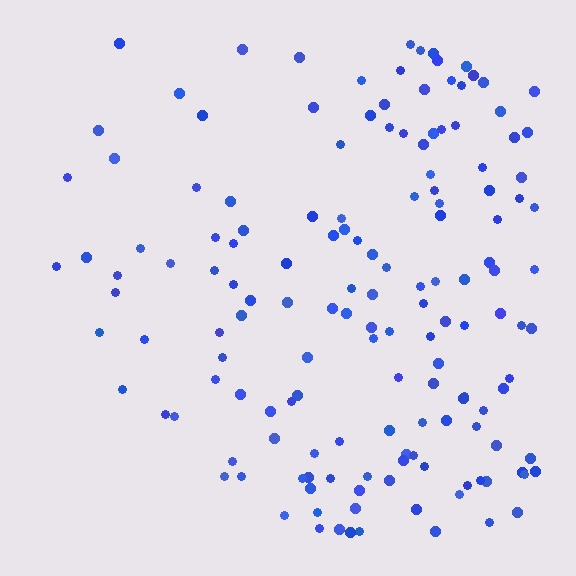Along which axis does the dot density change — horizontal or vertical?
Horizontal.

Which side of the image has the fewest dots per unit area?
The left.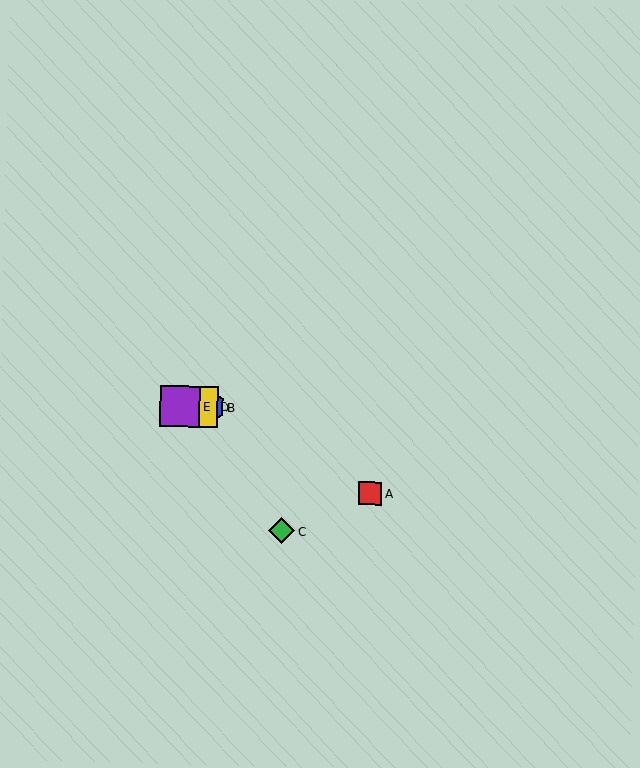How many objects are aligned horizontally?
3 objects (B, D, E) are aligned horizontally.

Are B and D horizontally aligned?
Yes, both are at y≈407.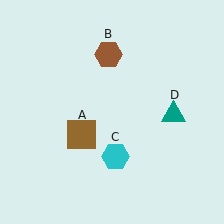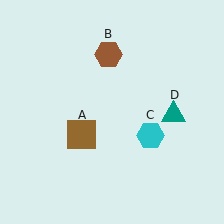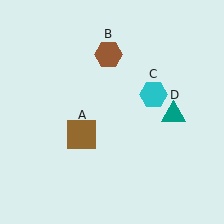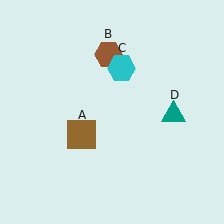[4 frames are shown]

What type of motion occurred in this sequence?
The cyan hexagon (object C) rotated counterclockwise around the center of the scene.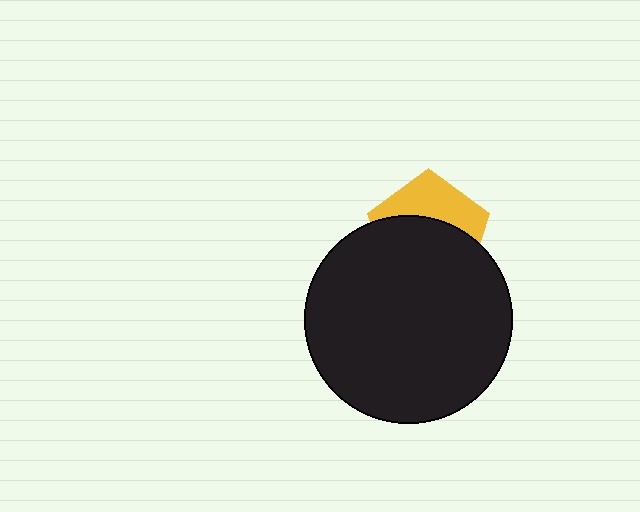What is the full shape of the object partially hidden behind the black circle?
The partially hidden object is a yellow pentagon.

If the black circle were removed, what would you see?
You would see the complete yellow pentagon.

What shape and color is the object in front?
The object in front is a black circle.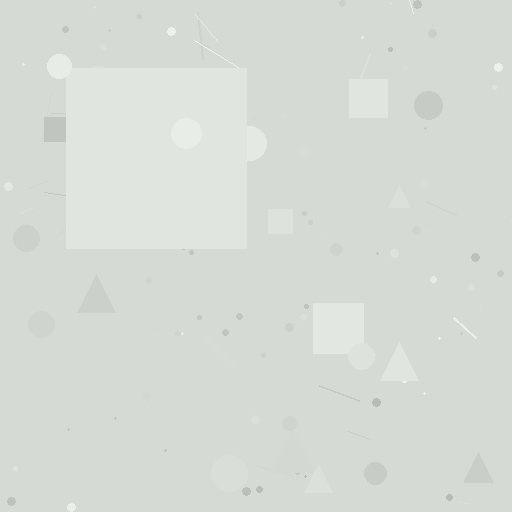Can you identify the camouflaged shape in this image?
The camouflaged shape is a square.